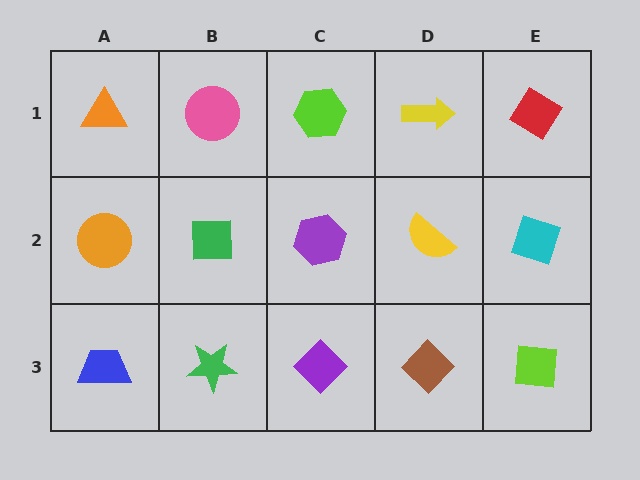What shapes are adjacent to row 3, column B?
A green square (row 2, column B), a blue trapezoid (row 3, column A), a purple diamond (row 3, column C).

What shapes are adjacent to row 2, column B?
A pink circle (row 1, column B), a green star (row 3, column B), an orange circle (row 2, column A), a purple hexagon (row 2, column C).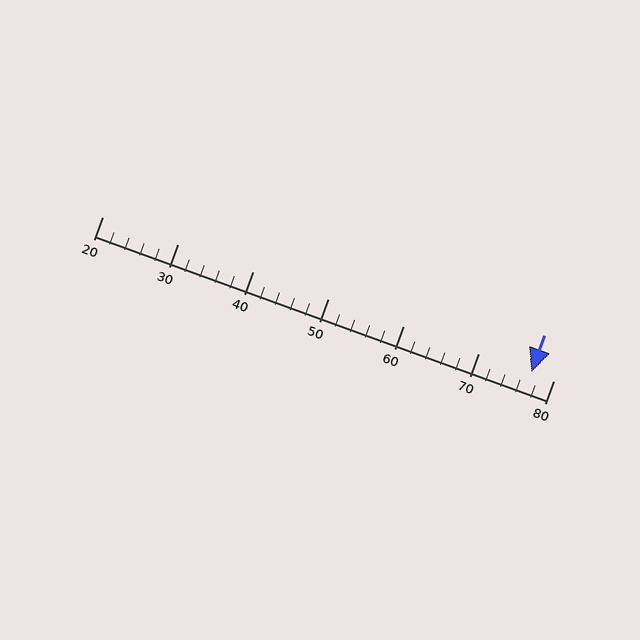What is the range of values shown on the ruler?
The ruler shows values from 20 to 80.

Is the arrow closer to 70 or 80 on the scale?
The arrow is closer to 80.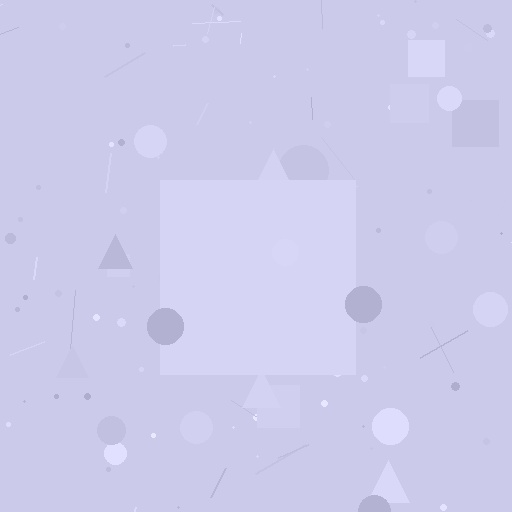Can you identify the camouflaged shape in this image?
The camouflaged shape is a square.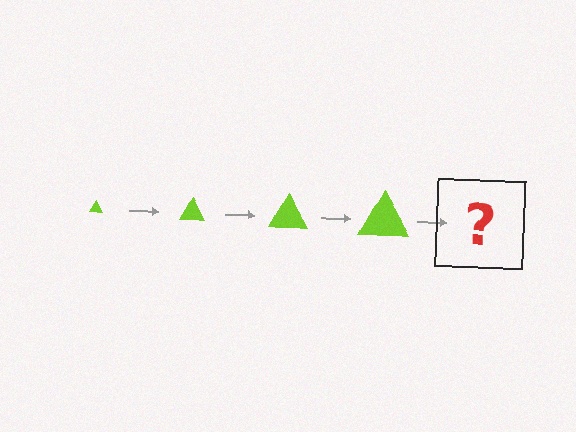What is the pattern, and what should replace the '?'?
The pattern is that the triangle gets progressively larger each step. The '?' should be a lime triangle, larger than the previous one.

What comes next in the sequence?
The next element should be a lime triangle, larger than the previous one.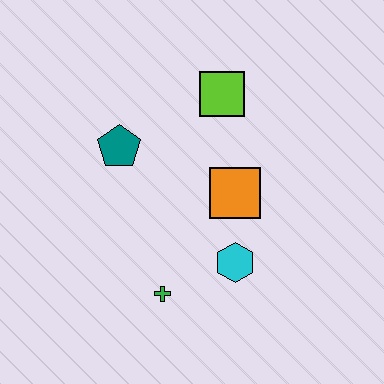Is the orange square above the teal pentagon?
No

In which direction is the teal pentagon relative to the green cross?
The teal pentagon is above the green cross.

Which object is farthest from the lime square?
The green cross is farthest from the lime square.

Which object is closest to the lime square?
The orange square is closest to the lime square.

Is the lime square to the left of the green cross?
No